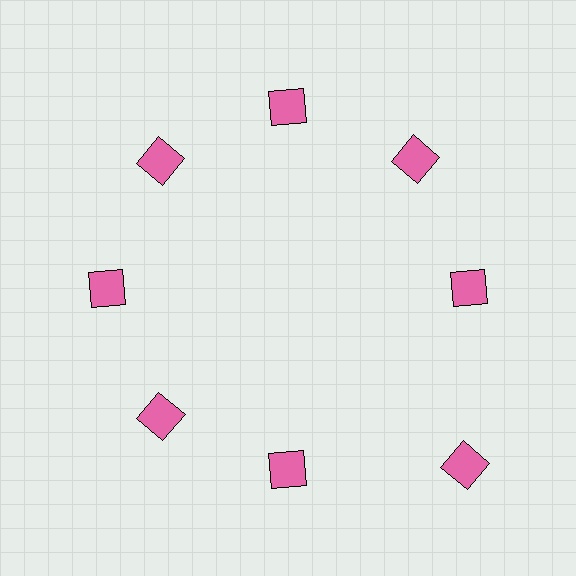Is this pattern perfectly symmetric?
No. The 8 pink squares are arranged in a ring, but one element near the 4 o'clock position is pushed outward from the center, breaking the 8-fold rotational symmetry.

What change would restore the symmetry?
The symmetry would be restored by moving it inward, back onto the ring so that all 8 squares sit at equal angles and equal distance from the center.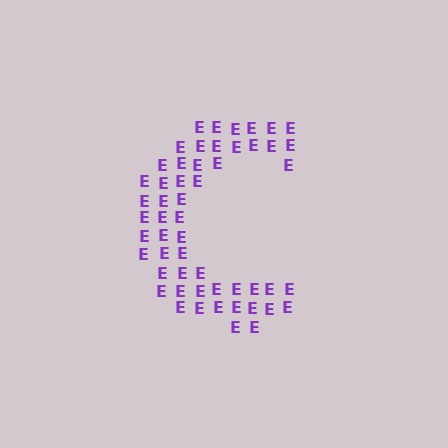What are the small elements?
The small elements are letter E's.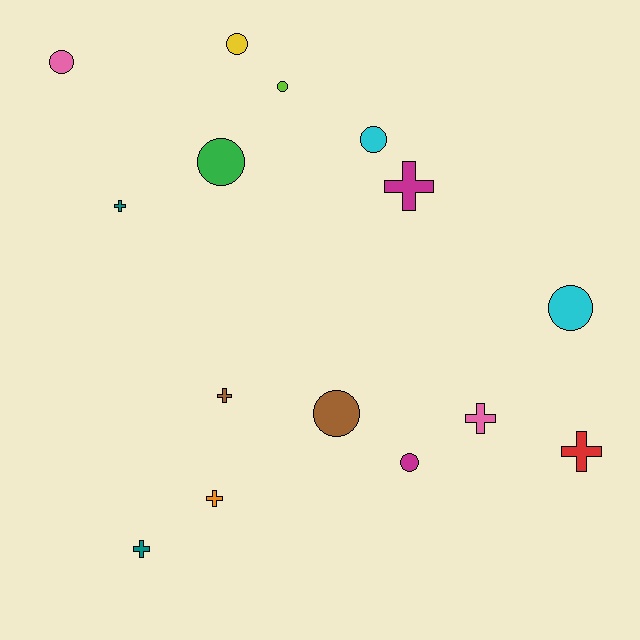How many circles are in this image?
There are 8 circles.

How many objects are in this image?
There are 15 objects.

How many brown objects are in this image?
There are 2 brown objects.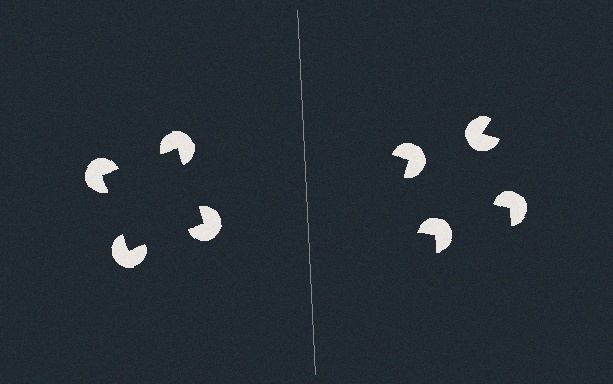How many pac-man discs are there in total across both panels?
8 — 4 on each side.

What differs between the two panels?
The pac-man discs are positioned identically on both sides; only the wedge orientations differ. On the left they align to a square; on the right they are misaligned.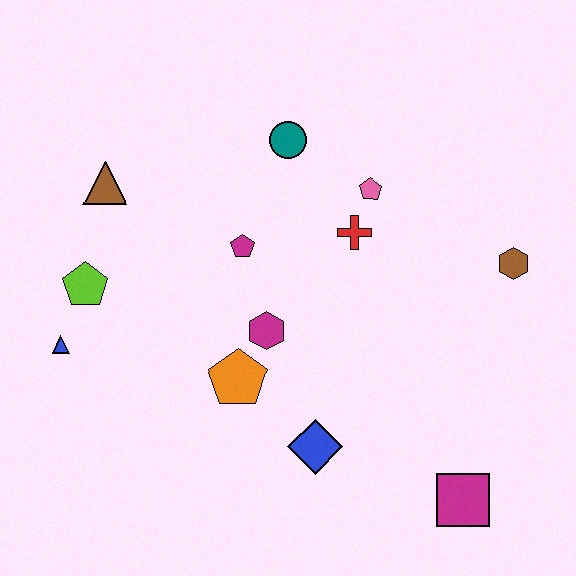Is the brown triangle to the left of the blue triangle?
No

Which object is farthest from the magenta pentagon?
The magenta square is farthest from the magenta pentagon.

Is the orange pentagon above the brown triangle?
No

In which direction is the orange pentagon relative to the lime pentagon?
The orange pentagon is to the right of the lime pentagon.